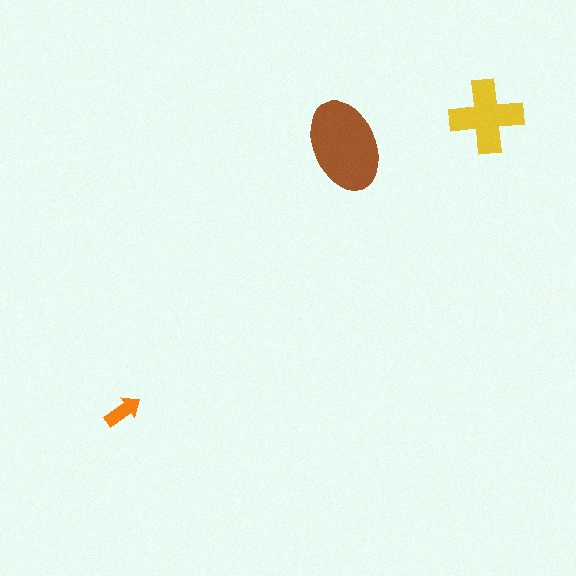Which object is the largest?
The brown ellipse.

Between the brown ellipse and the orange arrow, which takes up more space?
The brown ellipse.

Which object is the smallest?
The orange arrow.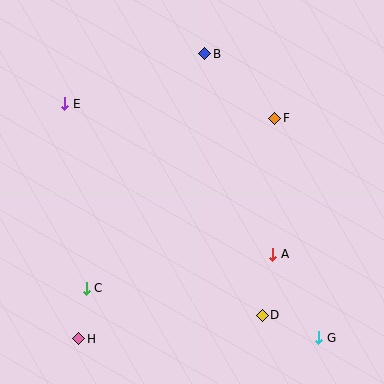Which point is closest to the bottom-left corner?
Point H is closest to the bottom-left corner.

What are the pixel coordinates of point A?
Point A is at (273, 254).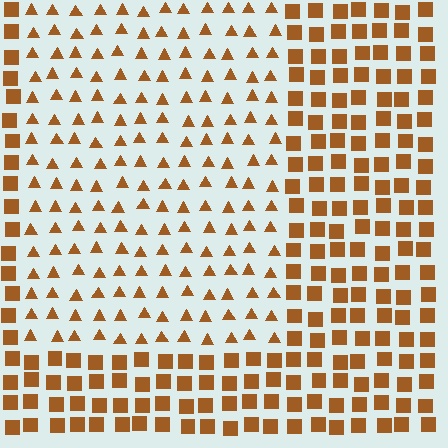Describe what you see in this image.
The image is filled with small brown elements arranged in a uniform grid. A rectangle-shaped region contains triangles, while the surrounding area contains squares. The boundary is defined purely by the change in element shape.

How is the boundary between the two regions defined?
The boundary is defined by a change in element shape: triangles inside vs. squares outside. All elements share the same color and spacing.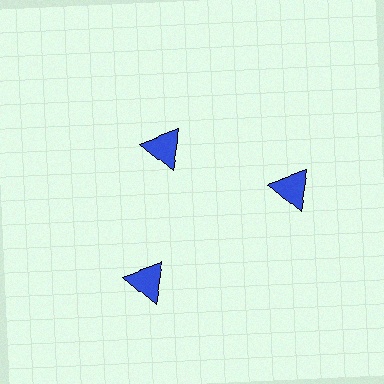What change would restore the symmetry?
The symmetry would be restored by moving it outward, back onto the ring so that all 3 triangles sit at equal angles and equal distance from the center.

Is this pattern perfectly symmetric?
No. The 3 blue triangles are arranged in a ring, but one element near the 11 o'clock position is pulled inward toward the center, breaking the 3-fold rotational symmetry.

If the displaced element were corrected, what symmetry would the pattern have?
It would have 3-fold rotational symmetry — the pattern would map onto itself every 120 degrees.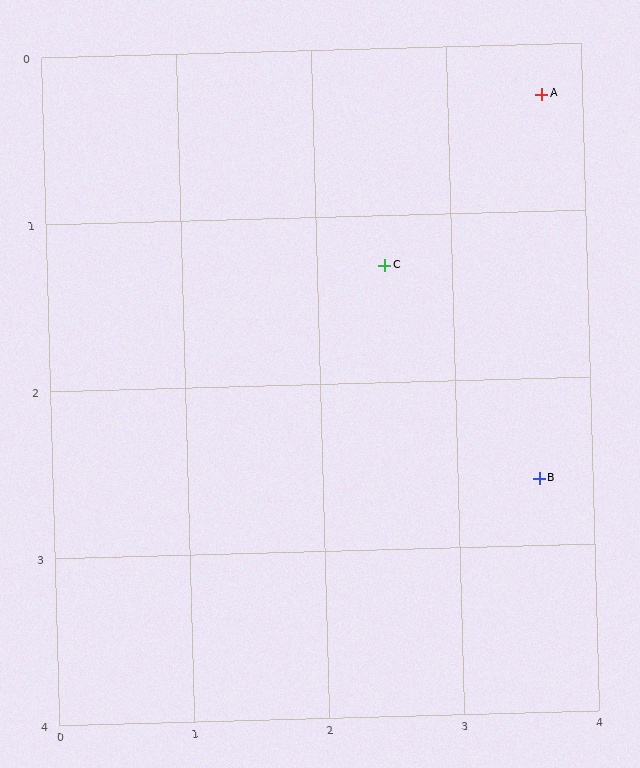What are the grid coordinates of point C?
Point C is at approximately (2.5, 1.3).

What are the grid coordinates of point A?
Point A is at approximately (3.7, 0.3).